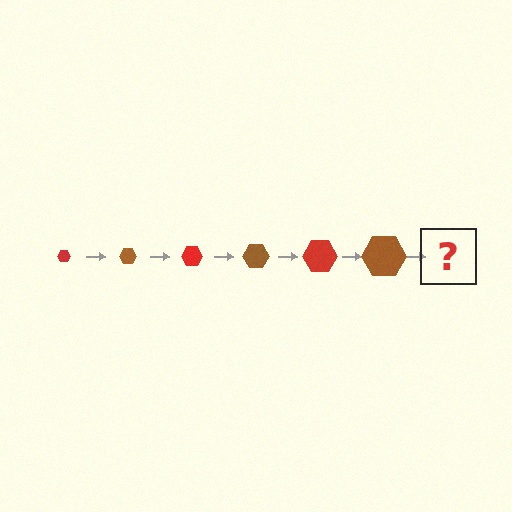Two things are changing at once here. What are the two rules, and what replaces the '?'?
The two rules are that the hexagon grows larger each step and the color cycles through red and brown. The '?' should be a red hexagon, larger than the previous one.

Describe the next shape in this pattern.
It should be a red hexagon, larger than the previous one.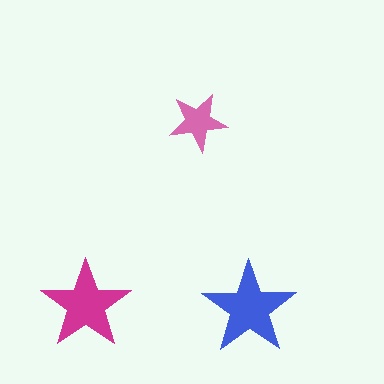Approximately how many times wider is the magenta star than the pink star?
About 1.5 times wider.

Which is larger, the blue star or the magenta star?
The blue one.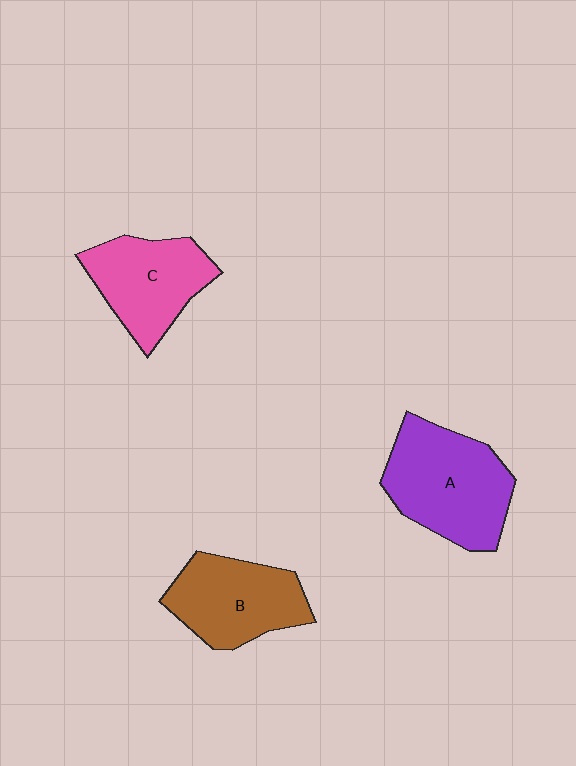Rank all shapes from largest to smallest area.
From largest to smallest: A (purple), B (brown), C (pink).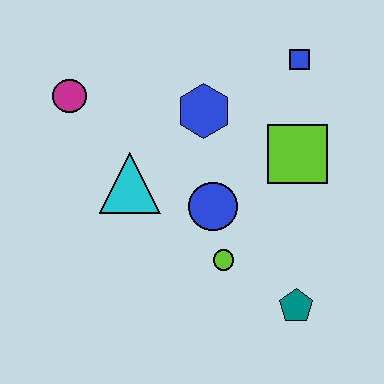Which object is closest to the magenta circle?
The cyan triangle is closest to the magenta circle.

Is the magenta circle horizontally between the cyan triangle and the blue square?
No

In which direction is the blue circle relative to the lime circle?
The blue circle is above the lime circle.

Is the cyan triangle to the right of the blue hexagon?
No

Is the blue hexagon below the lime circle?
No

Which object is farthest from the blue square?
The teal pentagon is farthest from the blue square.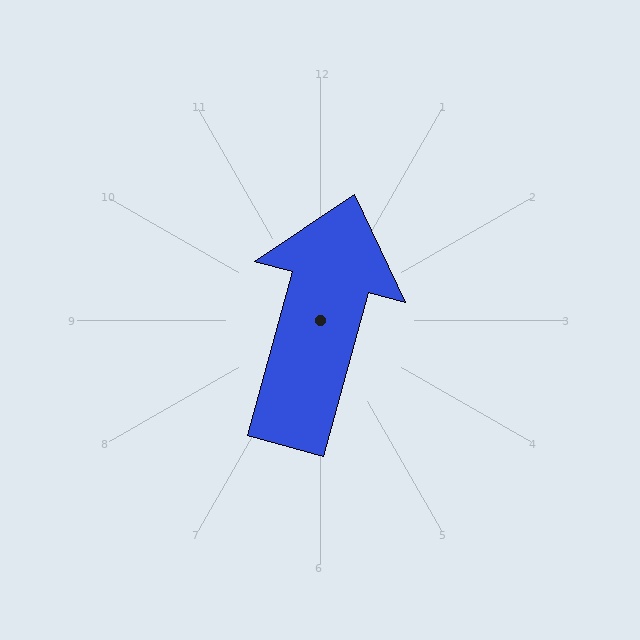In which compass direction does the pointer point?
North.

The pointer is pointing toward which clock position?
Roughly 1 o'clock.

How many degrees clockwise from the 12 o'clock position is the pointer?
Approximately 15 degrees.